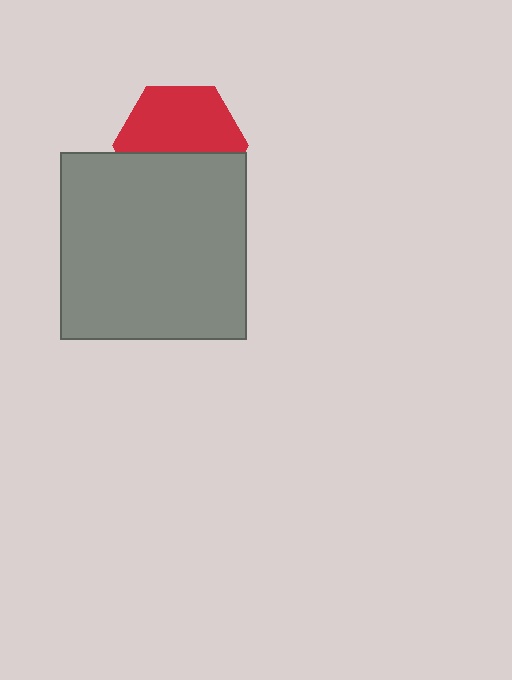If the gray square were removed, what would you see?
You would see the complete red hexagon.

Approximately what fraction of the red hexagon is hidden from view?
Roughly 44% of the red hexagon is hidden behind the gray square.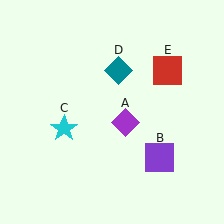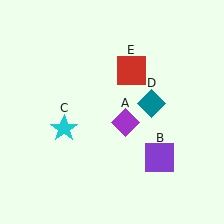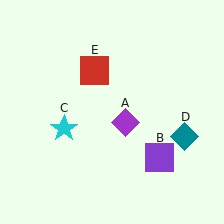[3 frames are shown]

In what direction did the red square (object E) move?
The red square (object E) moved left.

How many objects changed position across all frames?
2 objects changed position: teal diamond (object D), red square (object E).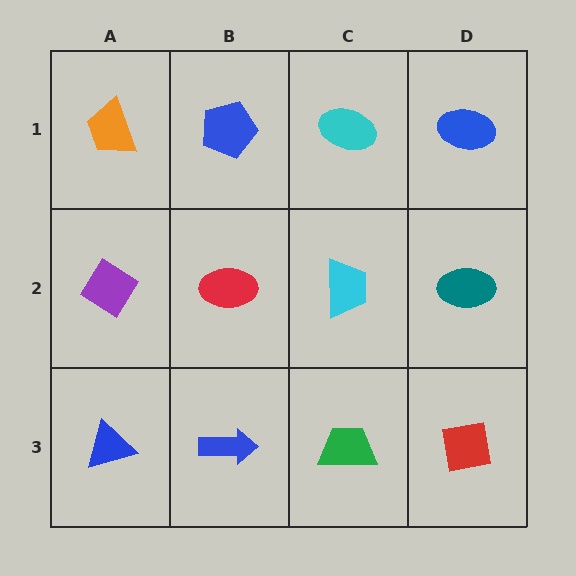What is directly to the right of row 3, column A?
A blue arrow.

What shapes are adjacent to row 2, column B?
A blue pentagon (row 1, column B), a blue arrow (row 3, column B), a purple diamond (row 2, column A), a cyan trapezoid (row 2, column C).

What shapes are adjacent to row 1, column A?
A purple diamond (row 2, column A), a blue pentagon (row 1, column B).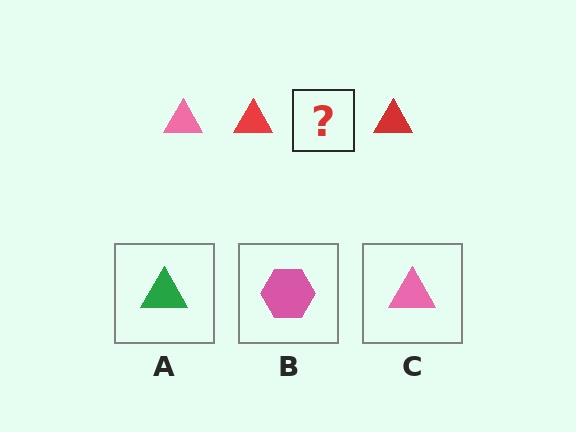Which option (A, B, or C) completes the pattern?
C.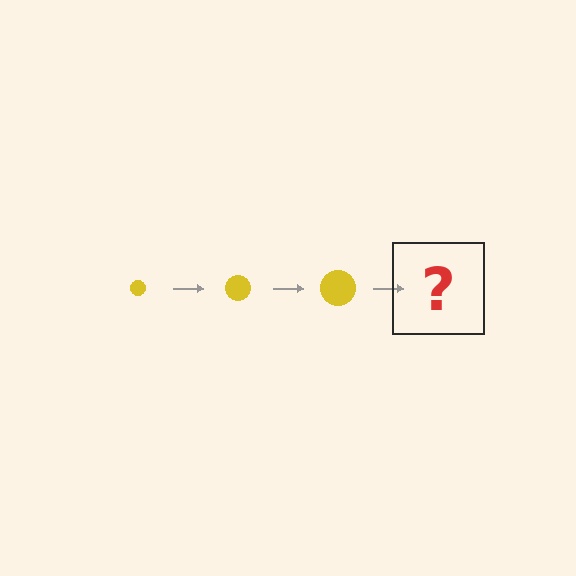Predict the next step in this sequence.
The next step is a yellow circle, larger than the previous one.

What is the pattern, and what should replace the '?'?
The pattern is that the circle gets progressively larger each step. The '?' should be a yellow circle, larger than the previous one.